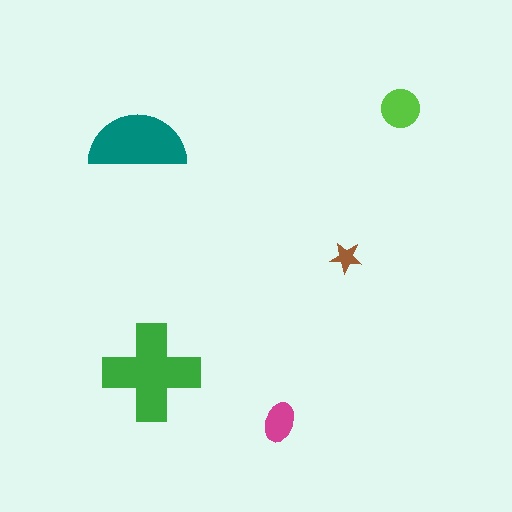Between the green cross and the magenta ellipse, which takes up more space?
The green cross.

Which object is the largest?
The green cross.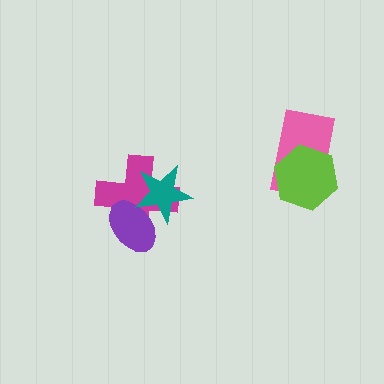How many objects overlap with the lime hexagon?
1 object overlaps with the lime hexagon.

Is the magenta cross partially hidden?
Yes, it is partially covered by another shape.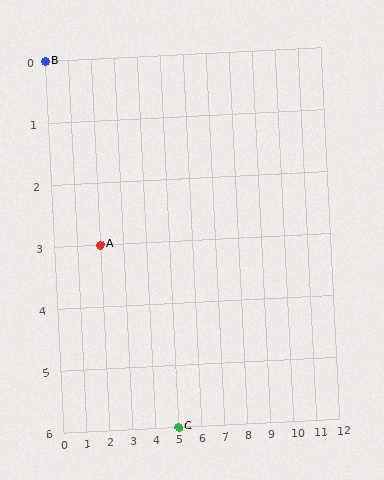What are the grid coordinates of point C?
Point C is at grid coordinates (5, 6).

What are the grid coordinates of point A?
Point A is at grid coordinates (2, 3).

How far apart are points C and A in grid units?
Points C and A are 3 columns and 3 rows apart (about 4.2 grid units diagonally).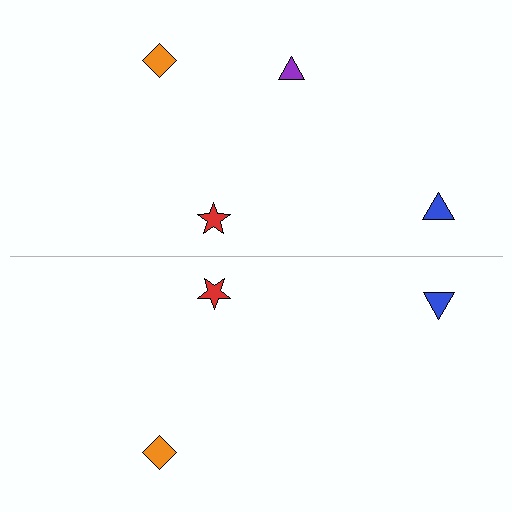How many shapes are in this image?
There are 7 shapes in this image.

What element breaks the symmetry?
A purple triangle is missing from the bottom side.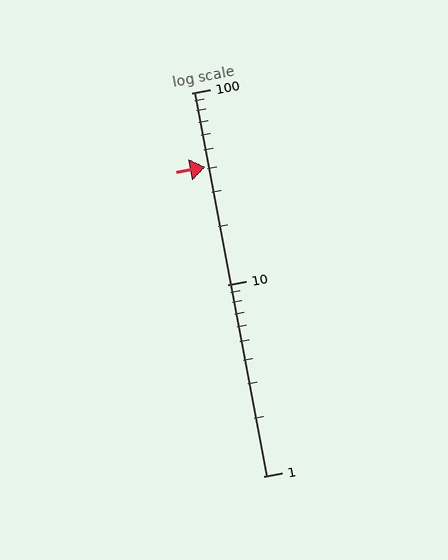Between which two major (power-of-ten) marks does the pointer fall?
The pointer is between 10 and 100.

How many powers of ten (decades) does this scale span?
The scale spans 2 decades, from 1 to 100.